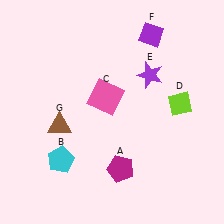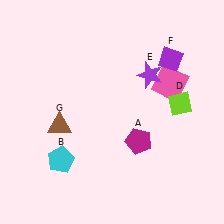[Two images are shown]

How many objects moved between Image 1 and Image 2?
3 objects moved between the two images.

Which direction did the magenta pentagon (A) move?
The magenta pentagon (A) moved up.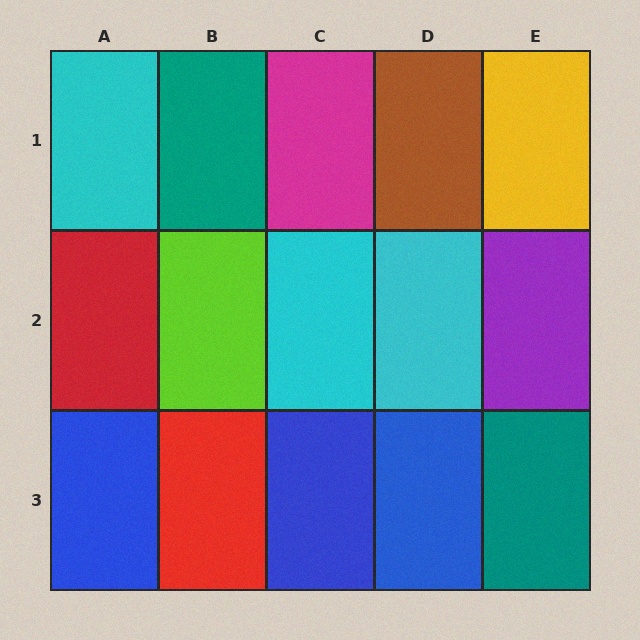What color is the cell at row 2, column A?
Red.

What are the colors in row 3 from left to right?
Blue, red, blue, blue, teal.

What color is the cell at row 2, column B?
Lime.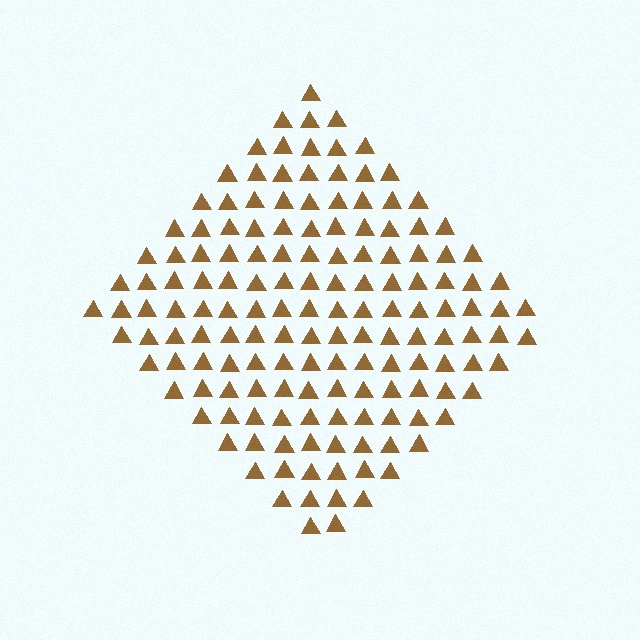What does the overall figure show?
The overall figure shows a diamond.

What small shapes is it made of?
It is made of small triangles.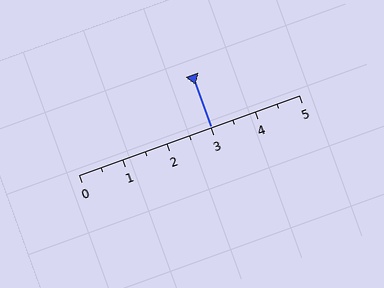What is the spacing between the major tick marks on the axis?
The major ticks are spaced 1 apart.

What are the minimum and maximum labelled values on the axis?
The axis runs from 0 to 5.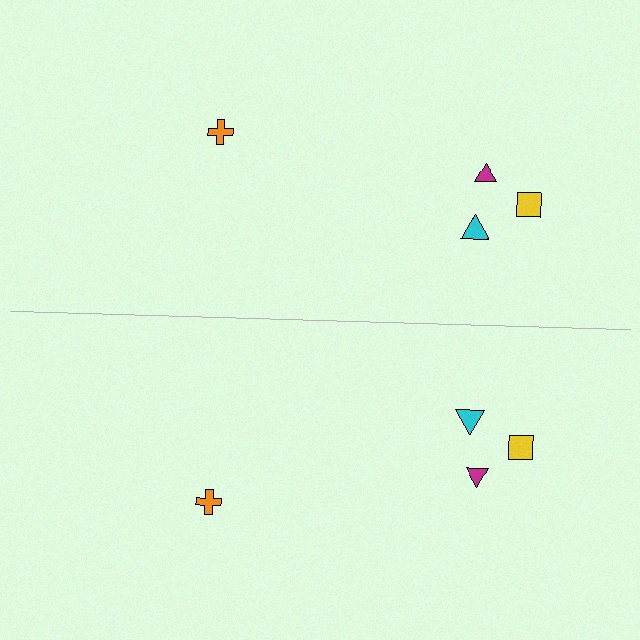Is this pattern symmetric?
Yes, this pattern has bilateral (reflection) symmetry.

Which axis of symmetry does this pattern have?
The pattern has a horizontal axis of symmetry running through the center of the image.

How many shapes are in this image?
There are 8 shapes in this image.